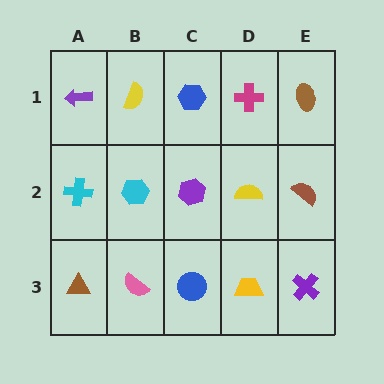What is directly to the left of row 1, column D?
A blue hexagon.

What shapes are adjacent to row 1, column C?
A purple hexagon (row 2, column C), a yellow semicircle (row 1, column B), a magenta cross (row 1, column D).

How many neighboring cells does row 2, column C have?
4.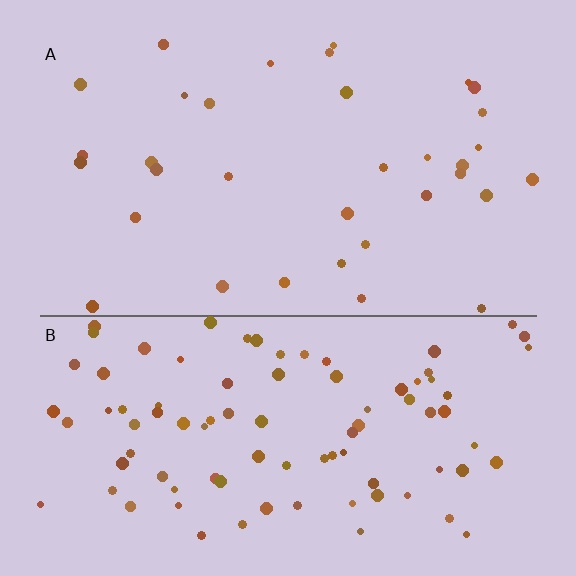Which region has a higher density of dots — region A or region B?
B (the bottom).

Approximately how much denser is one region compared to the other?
Approximately 2.7× — region B over region A.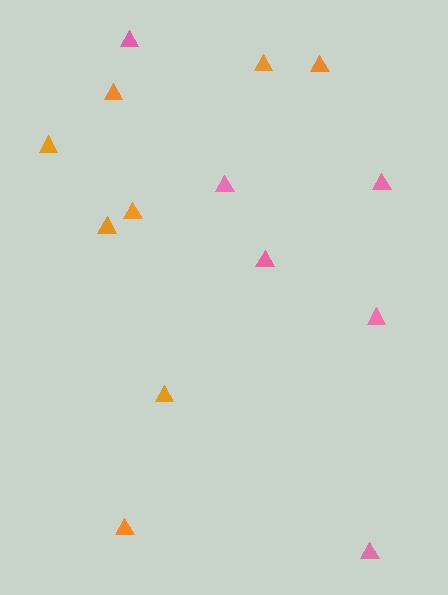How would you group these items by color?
There are 2 groups: one group of pink triangles (6) and one group of orange triangles (8).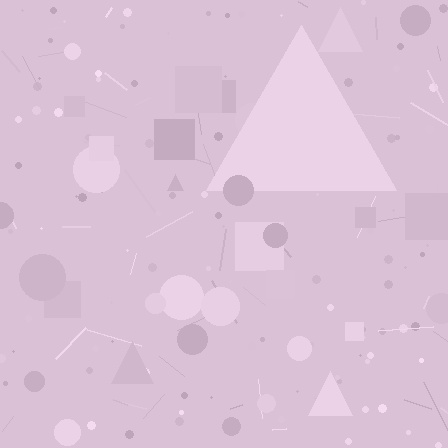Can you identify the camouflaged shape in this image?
The camouflaged shape is a triangle.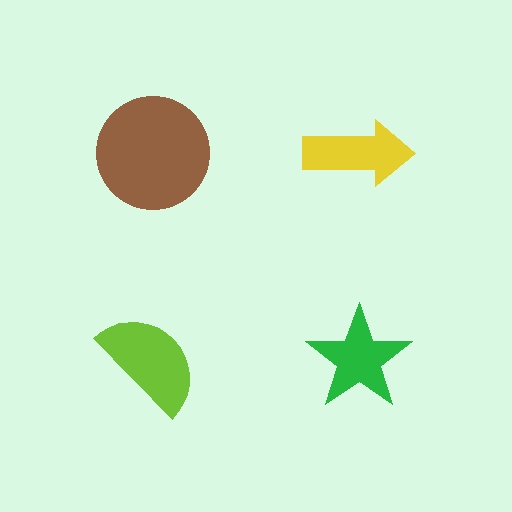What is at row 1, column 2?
A yellow arrow.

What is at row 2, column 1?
A lime semicircle.